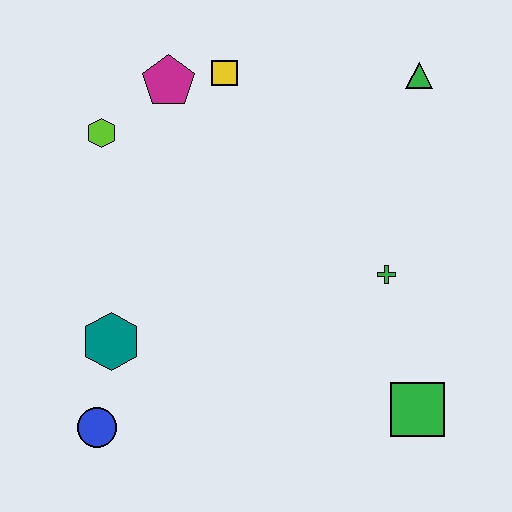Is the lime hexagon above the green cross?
Yes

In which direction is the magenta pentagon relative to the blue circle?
The magenta pentagon is above the blue circle.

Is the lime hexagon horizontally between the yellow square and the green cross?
No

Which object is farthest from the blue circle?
The green triangle is farthest from the blue circle.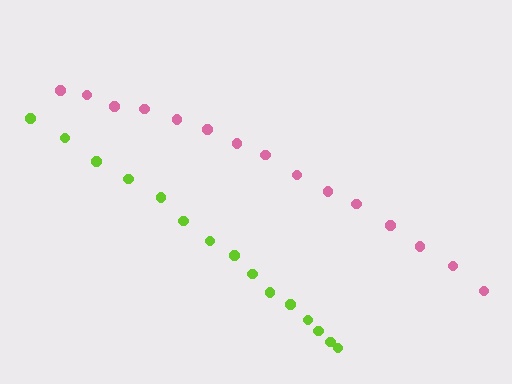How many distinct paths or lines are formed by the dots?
There are 2 distinct paths.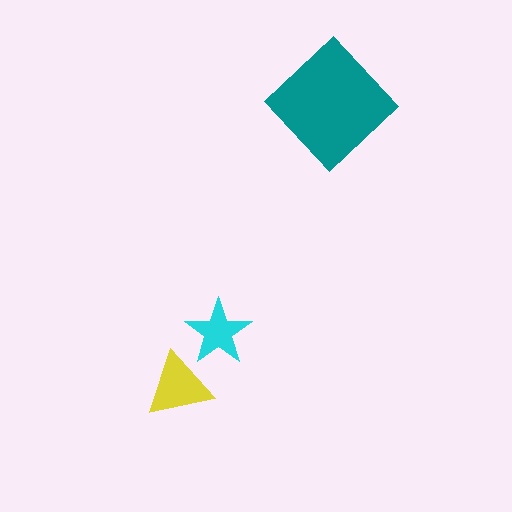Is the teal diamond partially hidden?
No, no other shape covers it.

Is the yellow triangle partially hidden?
Yes, it is partially covered by another shape.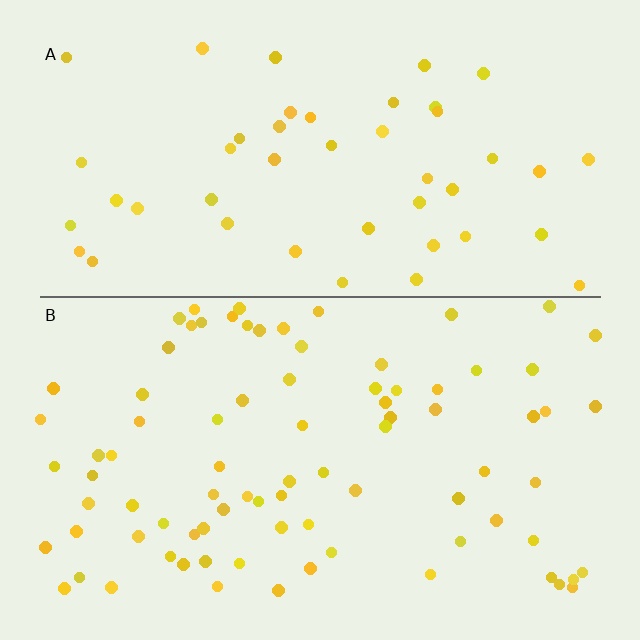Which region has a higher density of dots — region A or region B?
B (the bottom).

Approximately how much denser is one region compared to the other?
Approximately 1.8× — region B over region A.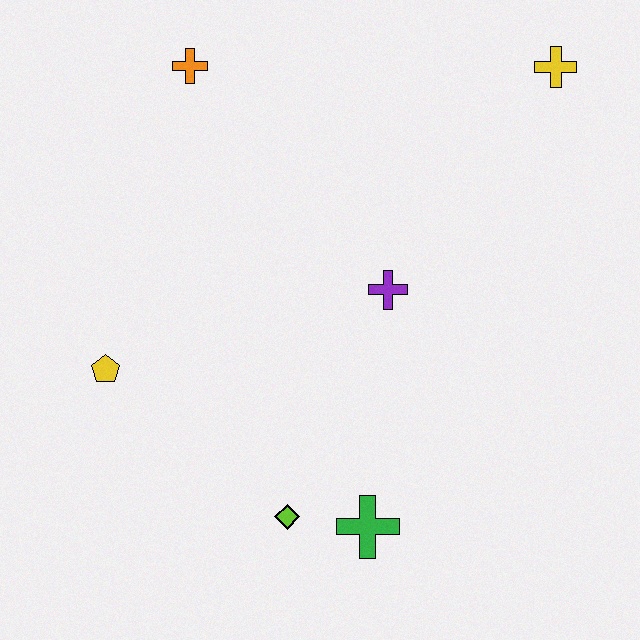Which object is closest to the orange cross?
The purple cross is closest to the orange cross.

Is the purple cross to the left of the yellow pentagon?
No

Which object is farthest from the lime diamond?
The yellow cross is farthest from the lime diamond.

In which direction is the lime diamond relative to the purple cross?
The lime diamond is below the purple cross.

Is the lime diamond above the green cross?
Yes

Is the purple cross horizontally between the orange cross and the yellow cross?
Yes